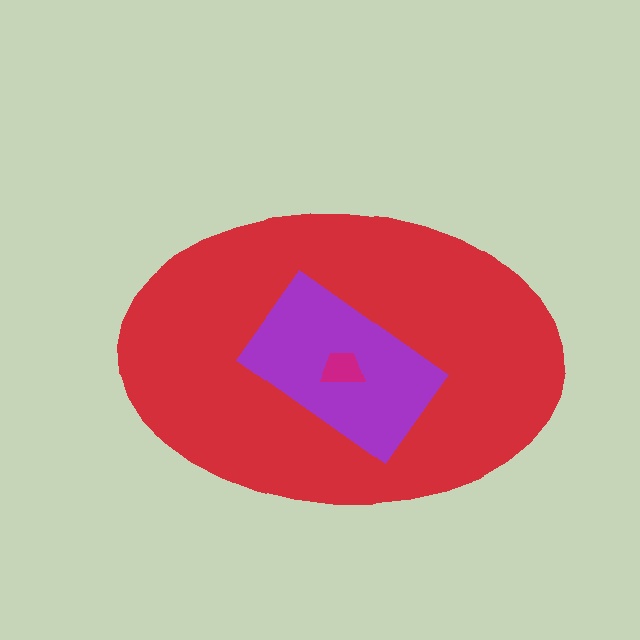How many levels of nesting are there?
3.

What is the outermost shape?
The red ellipse.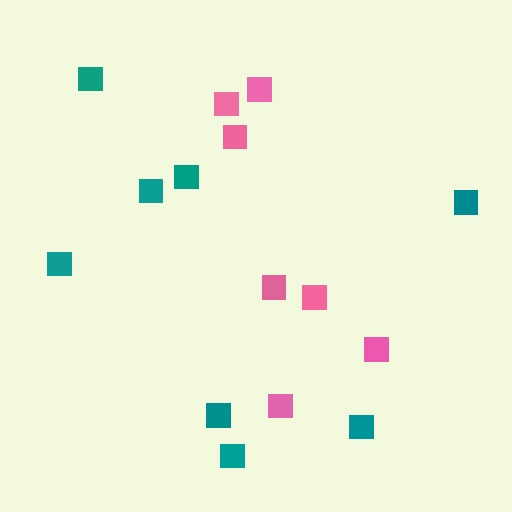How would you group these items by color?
There are 2 groups: one group of pink squares (7) and one group of teal squares (8).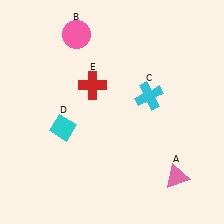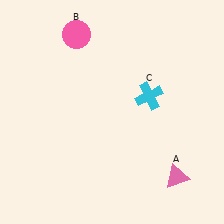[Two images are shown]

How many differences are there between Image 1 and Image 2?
There are 2 differences between the two images.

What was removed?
The red cross (E), the cyan diamond (D) were removed in Image 2.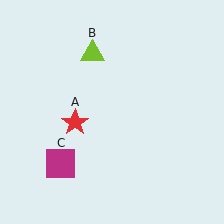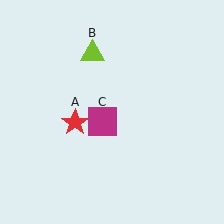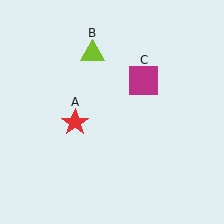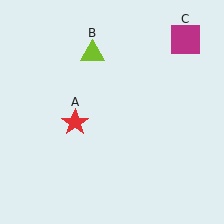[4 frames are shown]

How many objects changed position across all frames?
1 object changed position: magenta square (object C).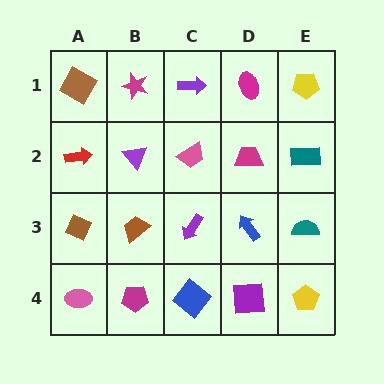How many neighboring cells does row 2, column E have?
3.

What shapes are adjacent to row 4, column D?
A blue arrow (row 3, column D), a blue diamond (row 4, column C), a yellow pentagon (row 4, column E).